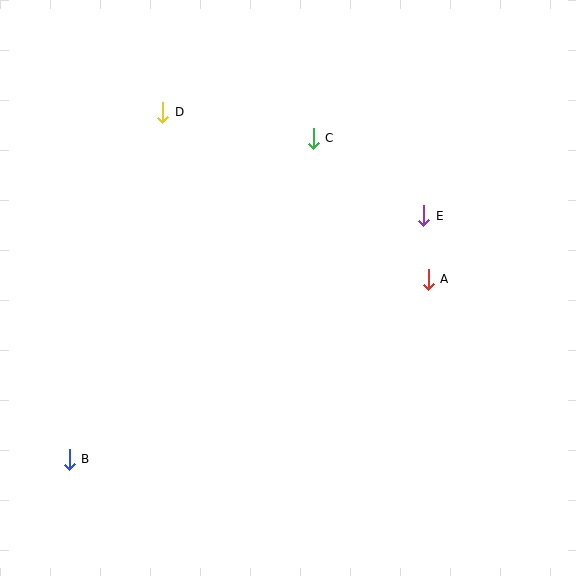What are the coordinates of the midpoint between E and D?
The midpoint between E and D is at (293, 164).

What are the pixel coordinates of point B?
Point B is at (69, 459).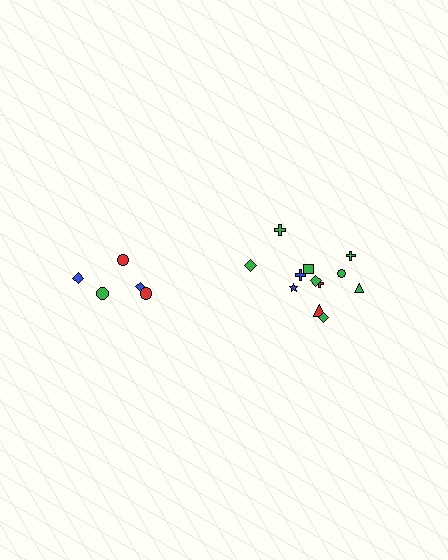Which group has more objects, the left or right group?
The right group.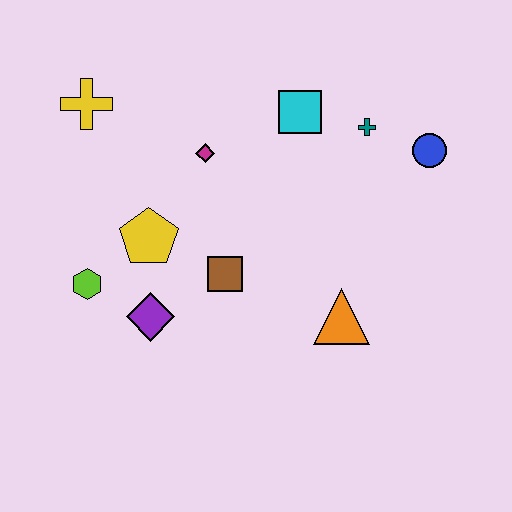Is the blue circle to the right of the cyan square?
Yes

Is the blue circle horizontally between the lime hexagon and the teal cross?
No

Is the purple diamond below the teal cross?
Yes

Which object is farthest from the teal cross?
The lime hexagon is farthest from the teal cross.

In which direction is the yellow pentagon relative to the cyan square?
The yellow pentagon is to the left of the cyan square.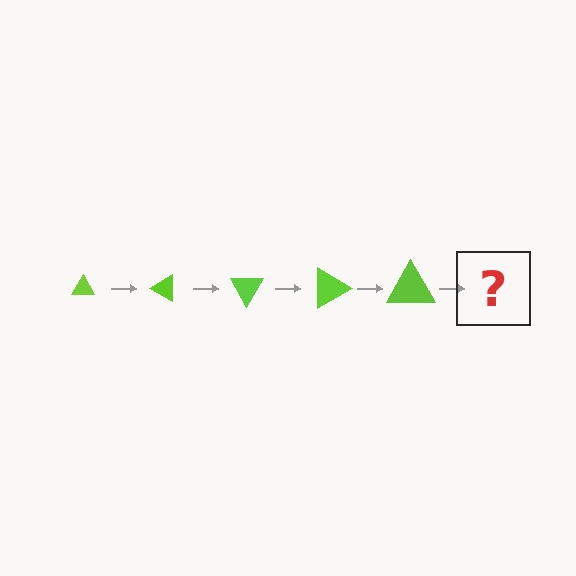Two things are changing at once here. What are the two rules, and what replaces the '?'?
The two rules are that the triangle grows larger each step and it rotates 30 degrees each step. The '?' should be a triangle, larger than the previous one and rotated 150 degrees from the start.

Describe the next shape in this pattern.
It should be a triangle, larger than the previous one and rotated 150 degrees from the start.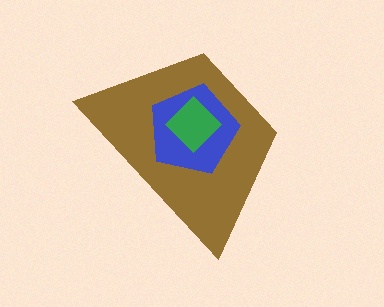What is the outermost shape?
The brown trapezoid.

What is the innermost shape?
The green diamond.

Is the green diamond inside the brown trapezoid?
Yes.